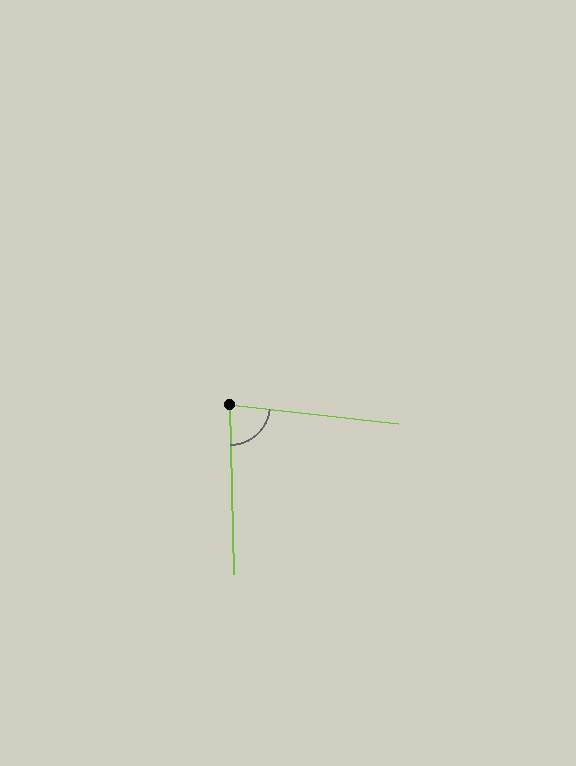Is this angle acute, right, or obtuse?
It is acute.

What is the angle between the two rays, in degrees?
Approximately 82 degrees.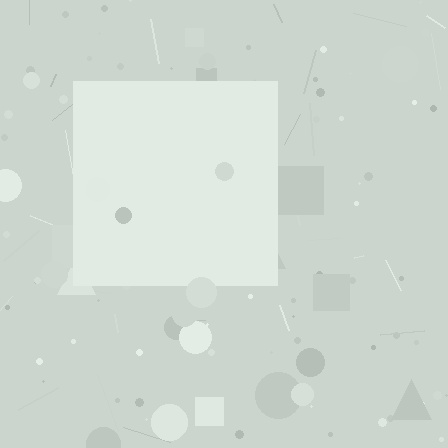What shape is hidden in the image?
A square is hidden in the image.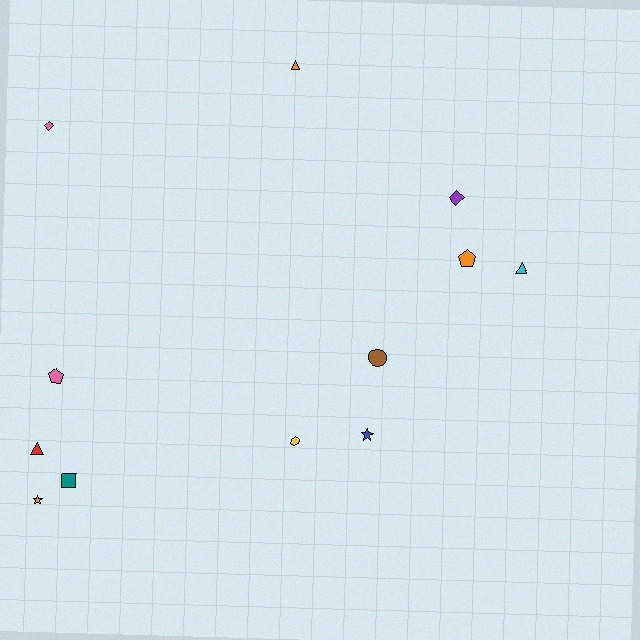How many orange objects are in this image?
There are 3 orange objects.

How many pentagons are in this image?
There are 2 pentagons.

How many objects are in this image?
There are 12 objects.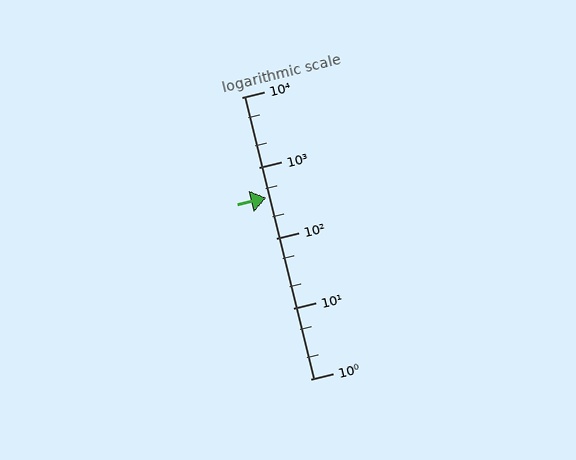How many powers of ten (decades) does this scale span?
The scale spans 4 decades, from 1 to 10000.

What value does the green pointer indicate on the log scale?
The pointer indicates approximately 370.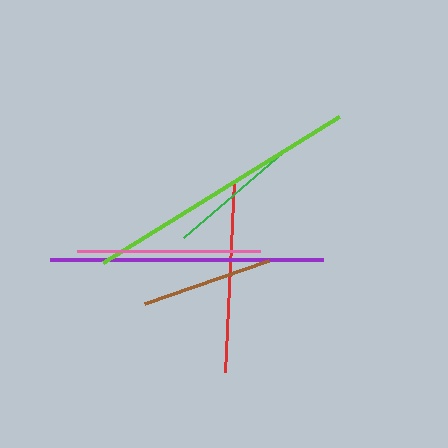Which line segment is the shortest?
The brown line is the shortest at approximately 131 pixels.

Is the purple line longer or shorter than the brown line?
The purple line is longer than the brown line.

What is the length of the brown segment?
The brown segment is approximately 131 pixels long.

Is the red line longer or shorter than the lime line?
The lime line is longer than the red line.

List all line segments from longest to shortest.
From longest to shortest: lime, purple, red, pink, green, brown.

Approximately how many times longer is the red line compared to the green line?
The red line is approximately 1.4 times the length of the green line.